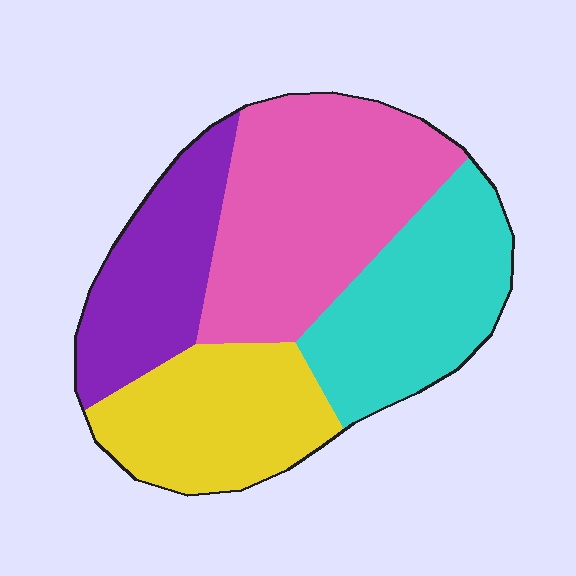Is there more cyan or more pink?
Pink.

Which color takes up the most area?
Pink, at roughly 35%.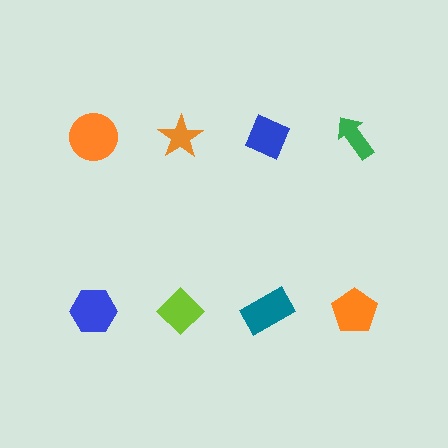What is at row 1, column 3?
A blue diamond.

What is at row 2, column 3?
A teal rectangle.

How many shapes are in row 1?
4 shapes.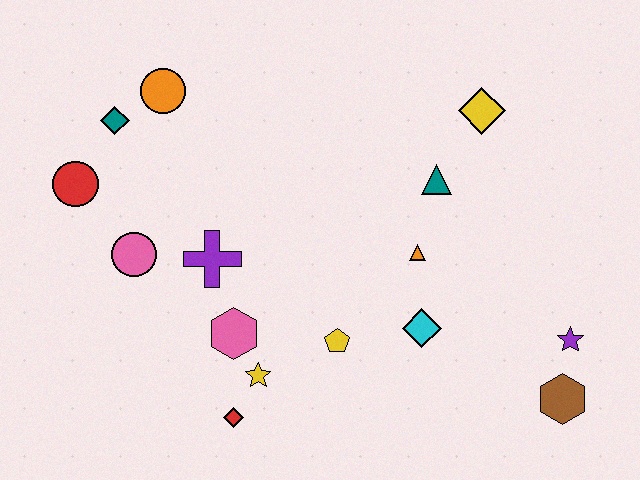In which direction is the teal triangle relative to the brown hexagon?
The teal triangle is above the brown hexagon.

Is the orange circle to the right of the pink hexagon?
No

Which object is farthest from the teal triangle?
The red circle is farthest from the teal triangle.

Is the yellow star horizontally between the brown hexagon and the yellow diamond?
No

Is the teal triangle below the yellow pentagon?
No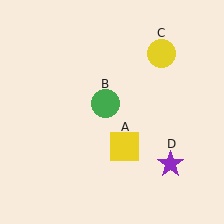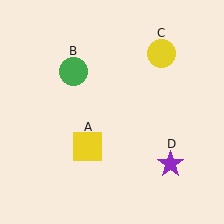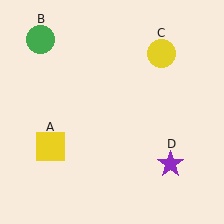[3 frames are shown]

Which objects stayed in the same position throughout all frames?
Yellow circle (object C) and purple star (object D) remained stationary.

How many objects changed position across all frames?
2 objects changed position: yellow square (object A), green circle (object B).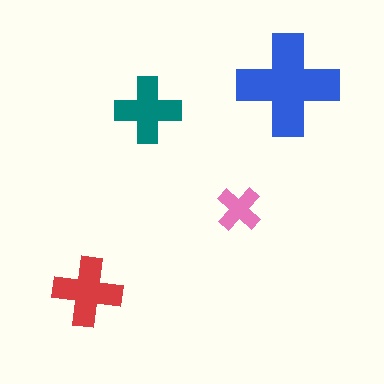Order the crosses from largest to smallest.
the blue one, the red one, the teal one, the pink one.